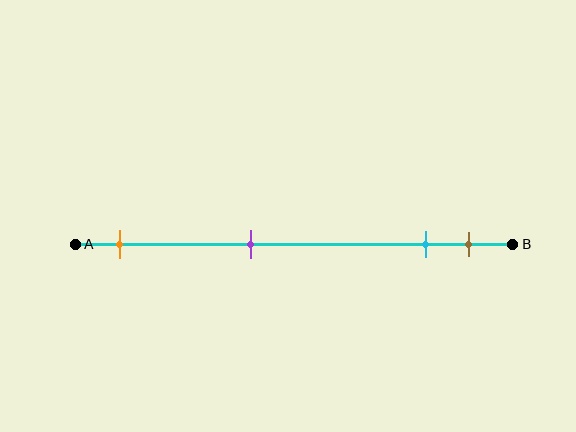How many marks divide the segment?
There are 4 marks dividing the segment.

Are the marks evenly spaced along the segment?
No, the marks are not evenly spaced.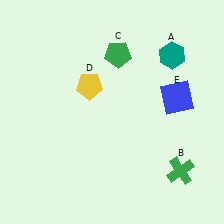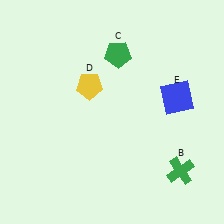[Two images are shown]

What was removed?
The teal hexagon (A) was removed in Image 2.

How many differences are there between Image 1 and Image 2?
There is 1 difference between the two images.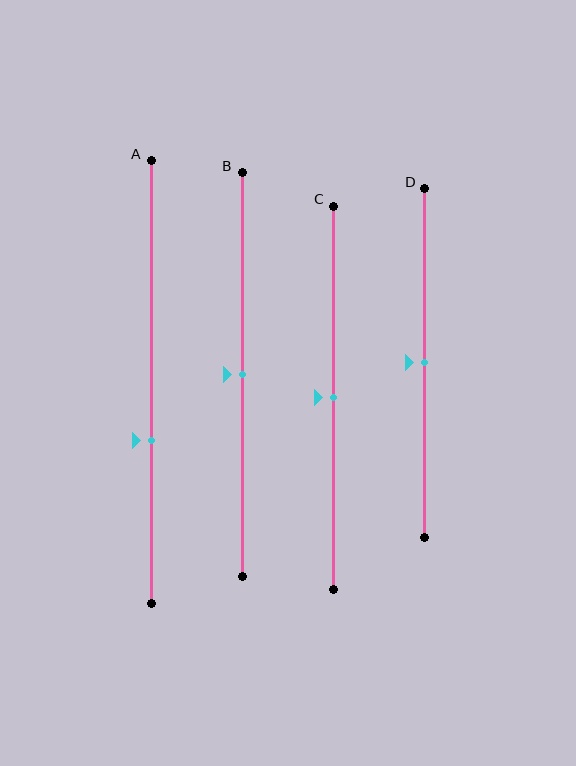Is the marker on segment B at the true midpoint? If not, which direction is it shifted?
Yes, the marker on segment B is at the true midpoint.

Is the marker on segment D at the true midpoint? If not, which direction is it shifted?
Yes, the marker on segment D is at the true midpoint.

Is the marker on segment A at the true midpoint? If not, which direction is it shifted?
No, the marker on segment A is shifted downward by about 13% of the segment length.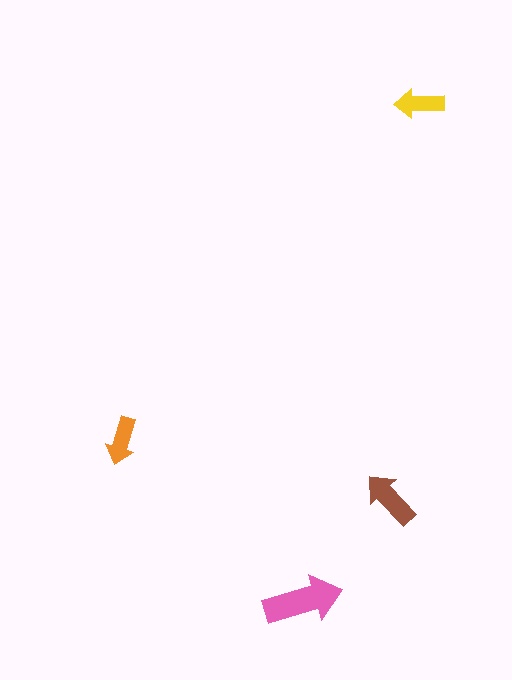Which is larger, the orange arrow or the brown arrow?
The brown one.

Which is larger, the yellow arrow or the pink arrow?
The pink one.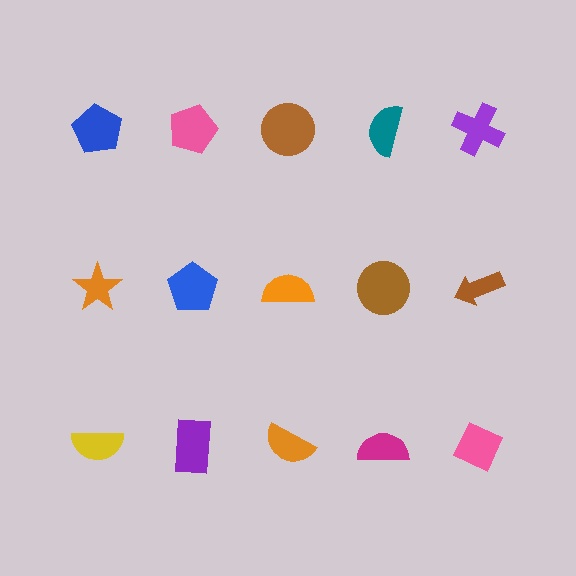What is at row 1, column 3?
A brown circle.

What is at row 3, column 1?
A yellow semicircle.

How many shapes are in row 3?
5 shapes.